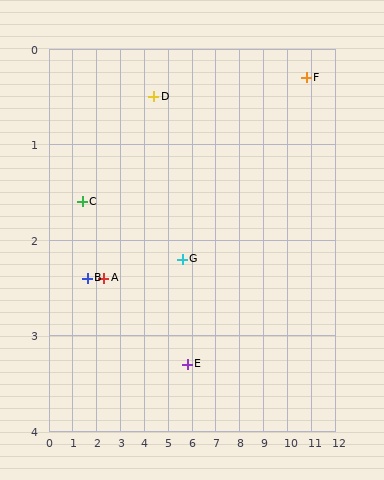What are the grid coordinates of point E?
Point E is at approximately (5.8, 3.3).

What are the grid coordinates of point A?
Point A is at approximately (2.3, 2.4).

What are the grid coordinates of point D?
Point D is at approximately (4.4, 0.5).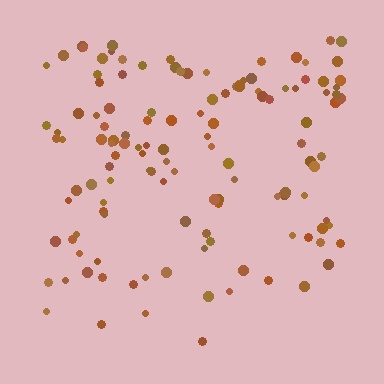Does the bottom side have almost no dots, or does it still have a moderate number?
Still a moderate number, just noticeably fewer than the top.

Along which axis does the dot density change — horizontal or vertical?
Vertical.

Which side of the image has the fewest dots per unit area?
The bottom.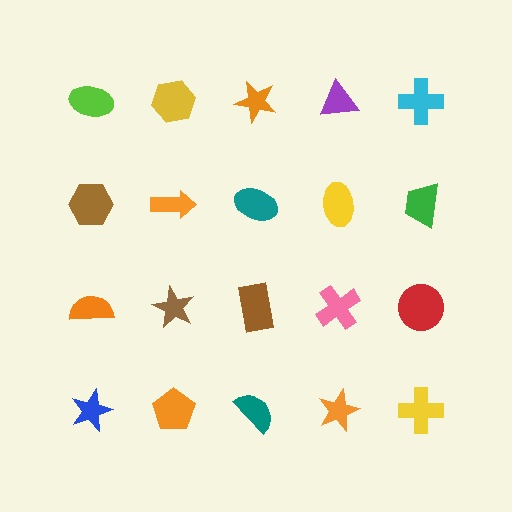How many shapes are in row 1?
5 shapes.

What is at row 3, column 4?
A pink cross.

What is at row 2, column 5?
A green trapezoid.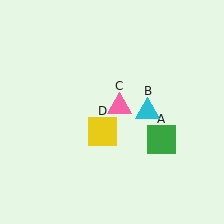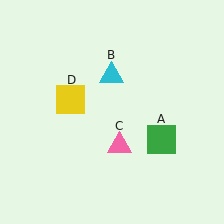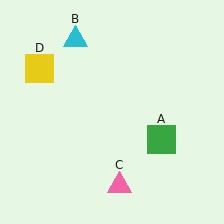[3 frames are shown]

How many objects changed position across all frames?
3 objects changed position: cyan triangle (object B), pink triangle (object C), yellow square (object D).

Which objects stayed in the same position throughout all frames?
Green square (object A) remained stationary.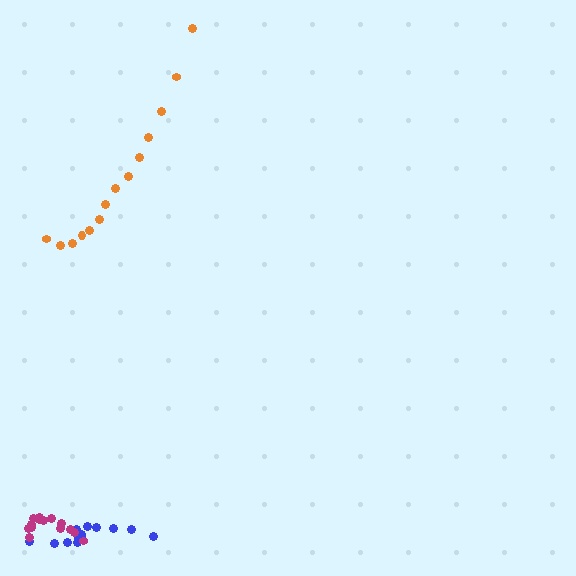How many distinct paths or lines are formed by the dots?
There are 3 distinct paths.